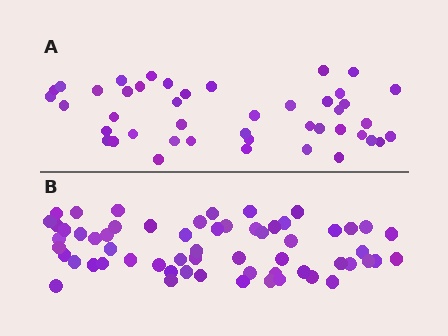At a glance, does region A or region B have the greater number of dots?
Region B (the bottom region) has more dots.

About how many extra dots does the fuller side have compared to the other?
Region B has approximately 15 more dots than region A.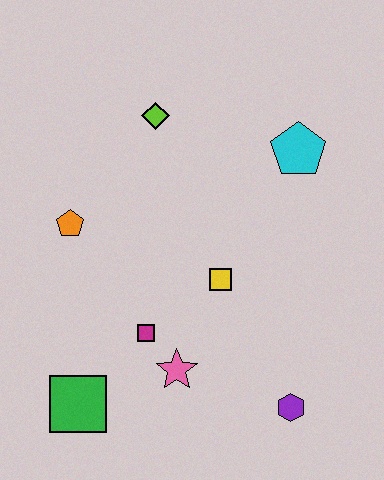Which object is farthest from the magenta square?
The cyan pentagon is farthest from the magenta square.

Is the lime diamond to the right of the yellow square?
No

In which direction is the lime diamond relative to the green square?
The lime diamond is above the green square.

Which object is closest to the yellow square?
The magenta square is closest to the yellow square.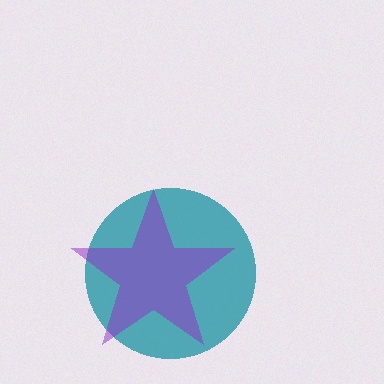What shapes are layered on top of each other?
The layered shapes are: a teal circle, a purple star.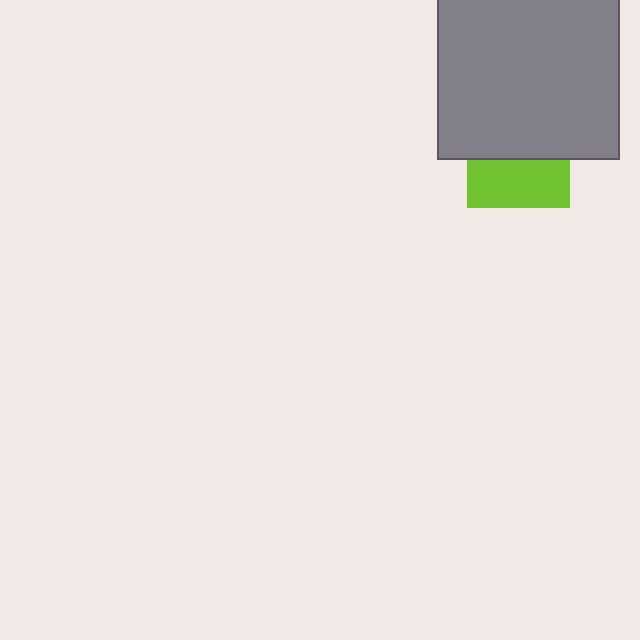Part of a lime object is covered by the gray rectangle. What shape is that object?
It is a square.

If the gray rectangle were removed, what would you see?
You would see the complete lime square.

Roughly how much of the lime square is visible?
About half of it is visible (roughly 47%).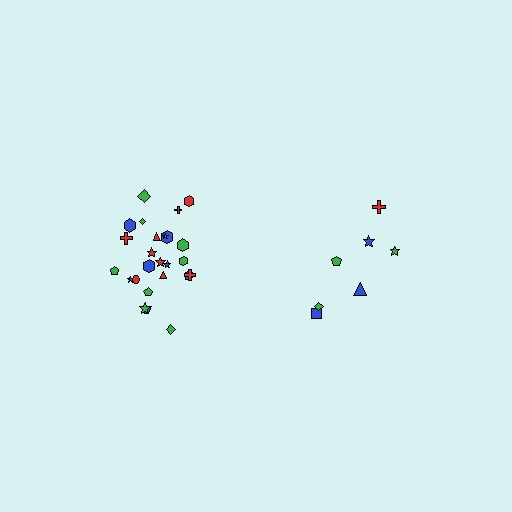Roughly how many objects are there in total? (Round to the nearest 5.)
Roughly 30 objects in total.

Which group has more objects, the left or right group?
The left group.